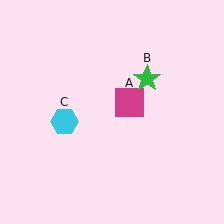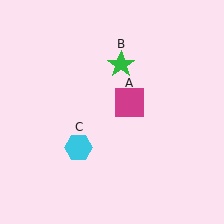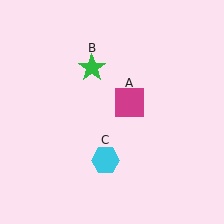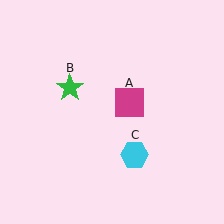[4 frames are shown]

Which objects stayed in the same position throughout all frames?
Magenta square (object A) remained stationary.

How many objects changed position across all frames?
2 objects changed position: green star (object B), cyan hexagon (object C).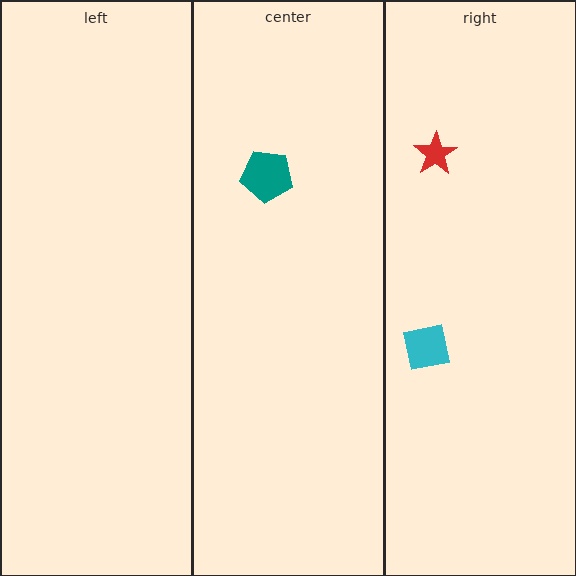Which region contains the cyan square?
The right region.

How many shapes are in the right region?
2.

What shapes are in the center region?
The teal pentagon.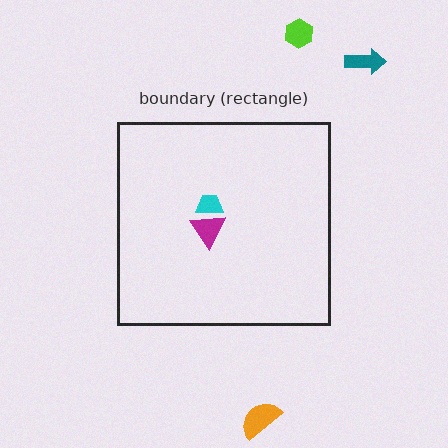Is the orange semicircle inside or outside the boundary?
Outside.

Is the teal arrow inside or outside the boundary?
Outside.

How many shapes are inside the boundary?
2 inside, 3 outside.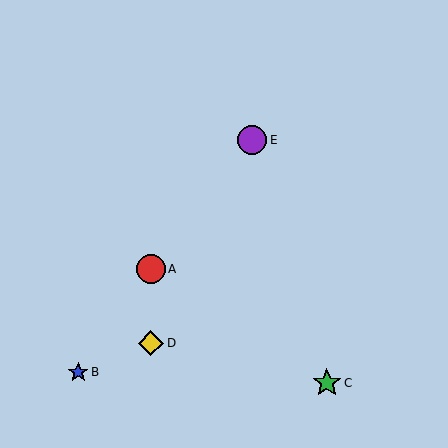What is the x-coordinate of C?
Object C is at x≈327.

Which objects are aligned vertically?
Objects A, D are aligned vertically.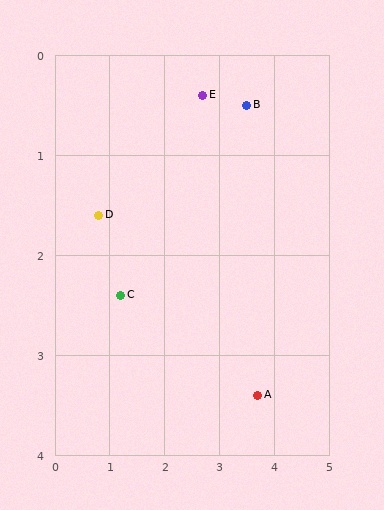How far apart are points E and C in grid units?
Points E and C are about 2.5 grid units apart.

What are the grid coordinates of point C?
Point C is at approximately (1.2, 2.4).